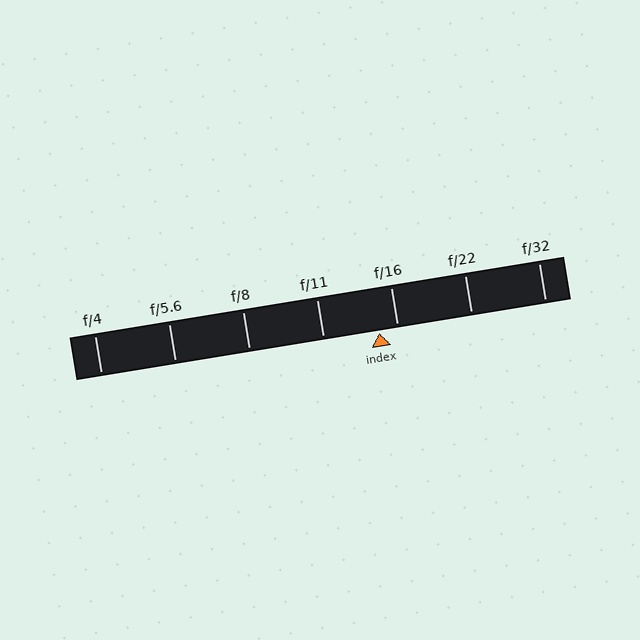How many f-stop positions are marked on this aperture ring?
There are 7 f-stop positions marked.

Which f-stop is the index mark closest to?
The index mark is closest to f/16.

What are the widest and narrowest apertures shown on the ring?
The widest aperture shown is f/4 and the narrowest is f/32.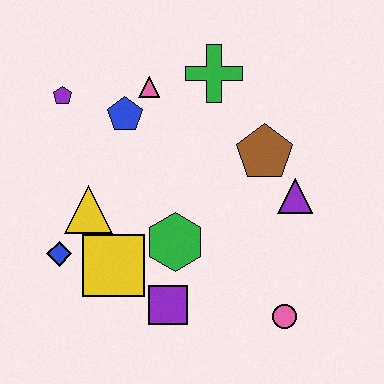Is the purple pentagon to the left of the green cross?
Yes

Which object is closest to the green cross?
The pink triangle is closest to the green cross.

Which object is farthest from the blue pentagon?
The pink circle is farthest from the blue pentagon.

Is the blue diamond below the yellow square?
No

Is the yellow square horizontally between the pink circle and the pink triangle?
No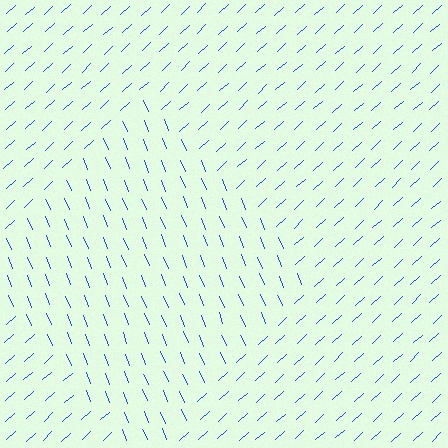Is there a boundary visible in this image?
Yes, there is a texture boundary formed by a change in line orientation.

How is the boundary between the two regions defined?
The boundary is defined purely by a change in line orientation (approximately 70 degrees difference). All lines are the same color and thickness.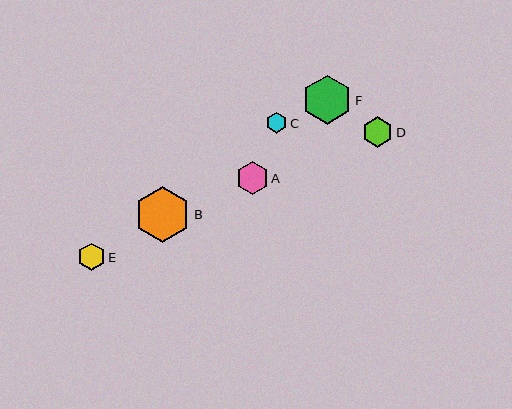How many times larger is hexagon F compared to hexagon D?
Hexagon F is approximately 1.6 times the size of hexagon D.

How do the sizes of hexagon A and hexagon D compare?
Hexagon A and hexagon D are approximately the same size.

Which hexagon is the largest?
Hexagon B is the largest with a size of approximately 55 pixels.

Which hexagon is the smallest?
Hexagon C is the smallest with a size of approximately 21 pixels.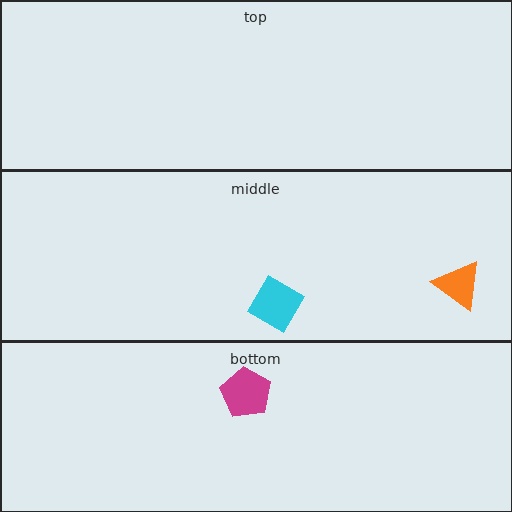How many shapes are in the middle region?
2.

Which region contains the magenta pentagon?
The bottom region.